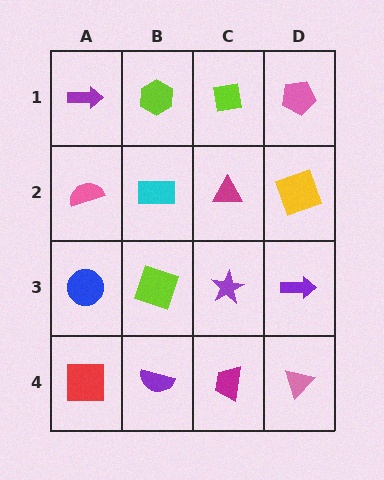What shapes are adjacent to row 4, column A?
A blue circle (row 3, column A), a purple semicircle (row 4, column B).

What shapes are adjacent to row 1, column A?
A pink semicircle (row 2, column A), a lime hexagon (row 1, column B).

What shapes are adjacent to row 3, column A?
A pink semicircle (row 2, column A), a red square (row 4, column A), a lime square (row 3, column B).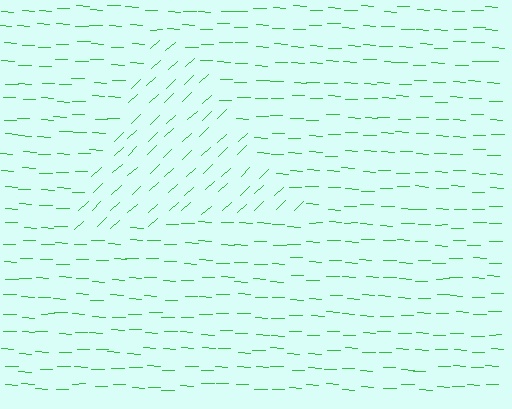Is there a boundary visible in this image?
Yes, there is a texture boundary formed by a change in line orientation.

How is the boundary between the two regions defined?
The boundary is defined purely by a change in line orientation (approximately 45 degrees difference). All lines are the same color and thickness.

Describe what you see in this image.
The image is filled with small green line segments. A triangle region in the image has lines oriented differently from the surrounding lines, creating a visible texture boundary.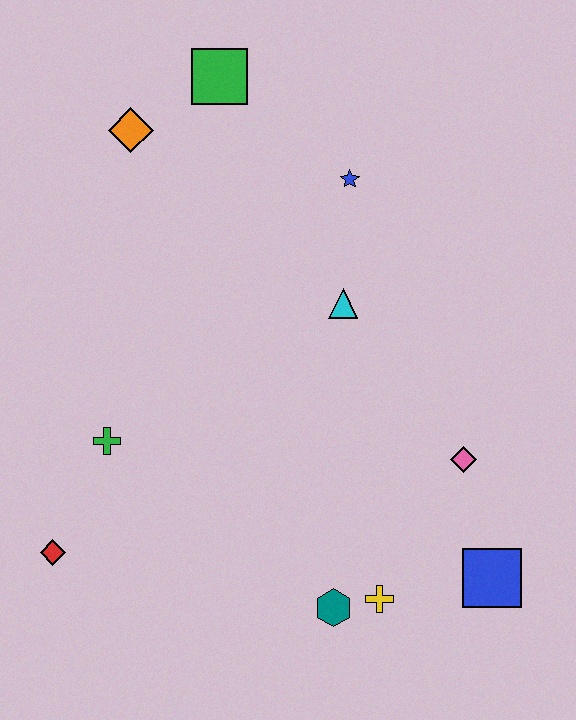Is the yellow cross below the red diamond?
Yes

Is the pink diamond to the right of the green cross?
Yes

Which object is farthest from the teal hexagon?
The green square is farthest from the teal hexagon.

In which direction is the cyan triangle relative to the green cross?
The cyan triangle is to the right of the green cross.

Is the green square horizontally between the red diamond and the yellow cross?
Yes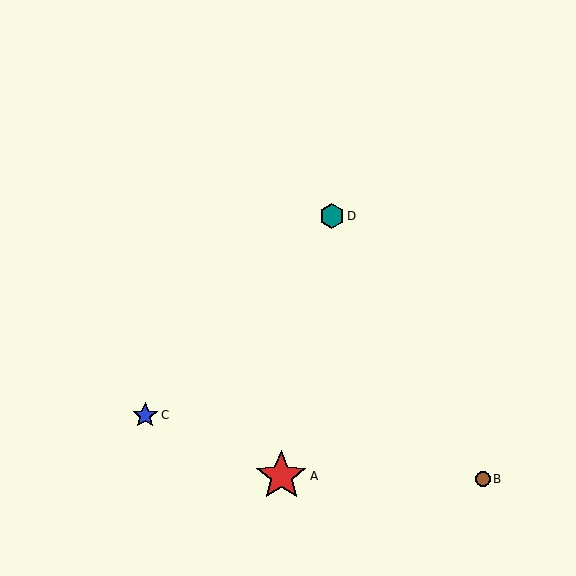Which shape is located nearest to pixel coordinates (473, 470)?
The brown circle (labeled B) at (483, 479) is nearest to that location.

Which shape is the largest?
The red star (labeled A) is the largest.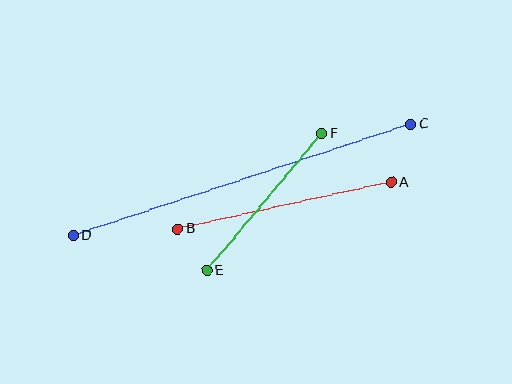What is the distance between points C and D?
The distance is approximately 355 pixels.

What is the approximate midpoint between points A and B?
The midpoint is at approximately (284, 206) pixels.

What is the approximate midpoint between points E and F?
The midpoint is at approximately (264, 202) pixels.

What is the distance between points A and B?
The distance is approximately 218 pixels.